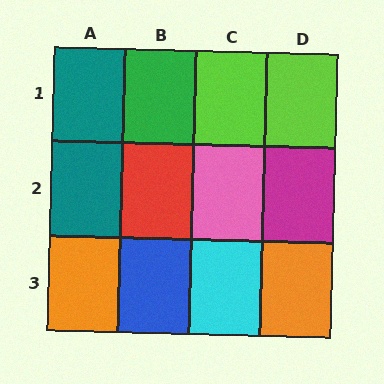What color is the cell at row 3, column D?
Orange.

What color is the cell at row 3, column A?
Orange.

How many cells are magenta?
1 cell is magenta.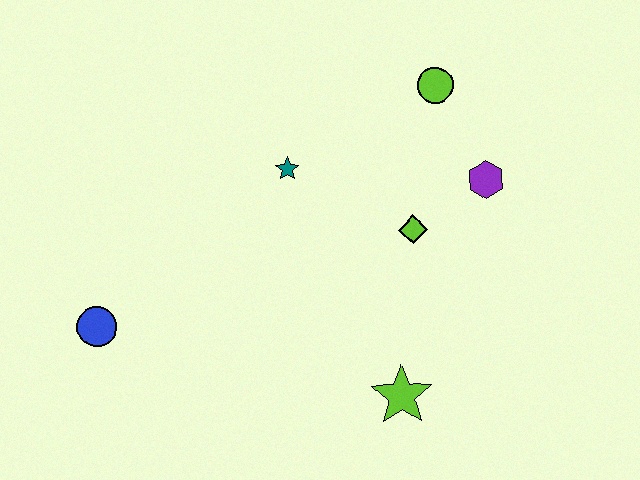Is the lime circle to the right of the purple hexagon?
No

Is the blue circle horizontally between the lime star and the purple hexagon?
No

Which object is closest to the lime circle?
The purple hexagon is closest to the lime circle.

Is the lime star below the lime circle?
Yes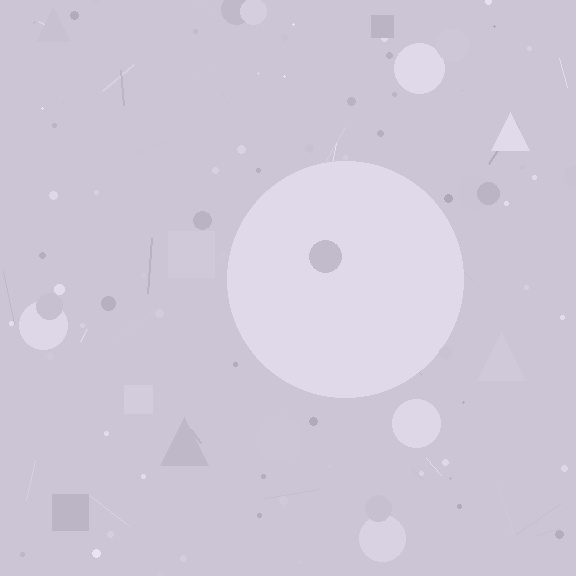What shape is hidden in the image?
A circle is hidden in the image.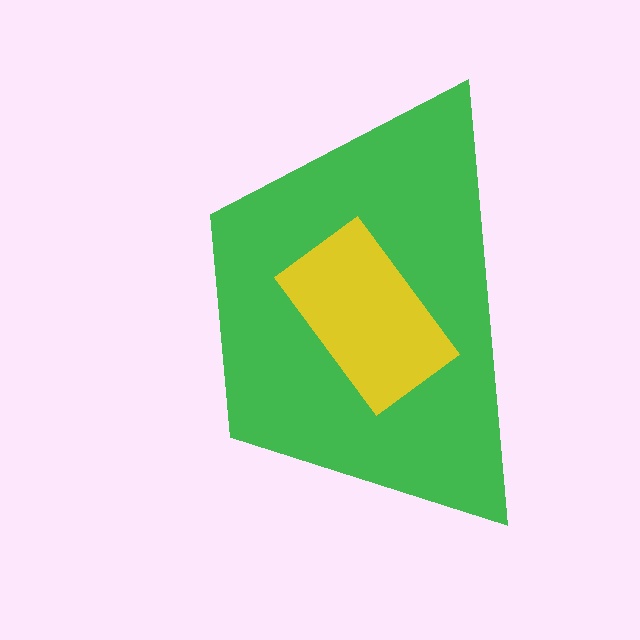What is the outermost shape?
The green trapezoid.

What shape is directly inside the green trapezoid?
The yellow rectangle.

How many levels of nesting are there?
2.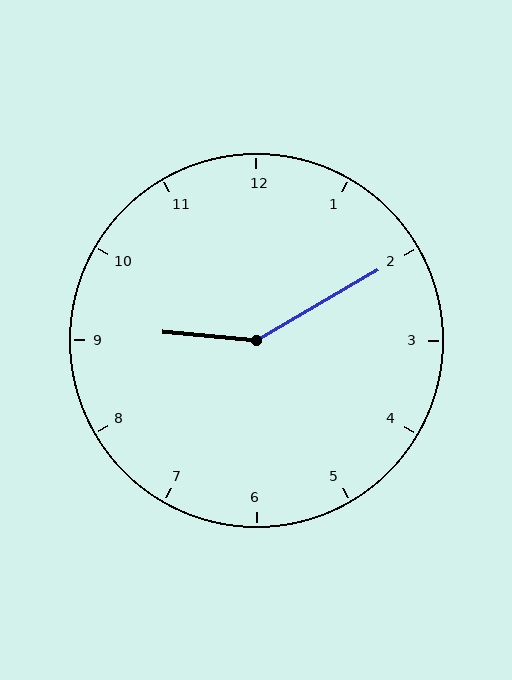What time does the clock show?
9:10.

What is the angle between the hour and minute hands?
Approximately 145 degrees.